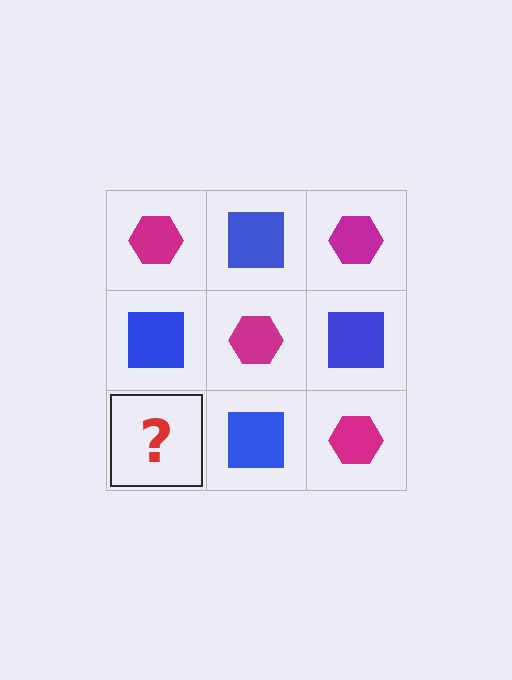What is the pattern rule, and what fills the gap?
The rule is that it alternates magenta hexagon and blue square in a checkerboard pattern. The gap should be filled with a magenta hexagon.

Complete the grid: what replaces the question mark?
The question mark should be replaced with a magenta hexagon.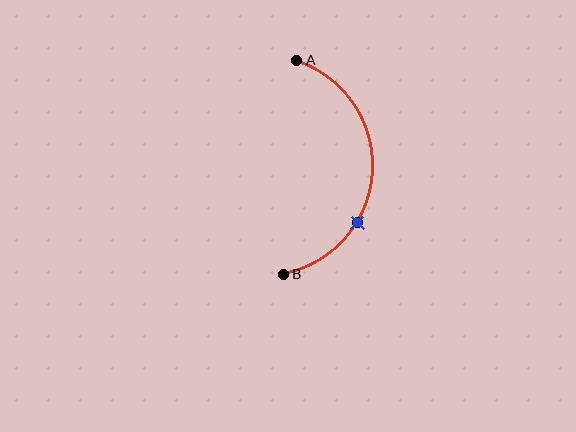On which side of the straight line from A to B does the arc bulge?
The arc bulges to the right of the straight line connecting A and B.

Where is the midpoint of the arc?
The arc midpoint is the point on the curve farthest from the straight line joining A and B. It sits to the right of that line.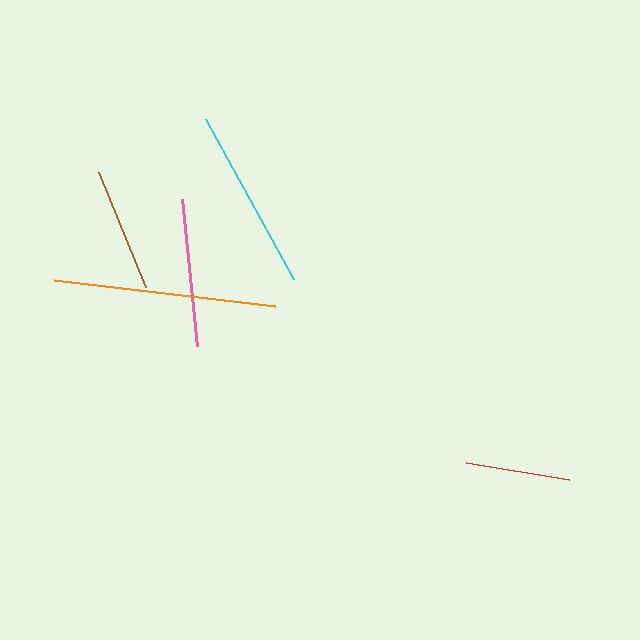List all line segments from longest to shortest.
From longest to shortest: orange, cyan, pink, brown, red.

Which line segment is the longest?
The orange line is the longest at approximately 222 pixels.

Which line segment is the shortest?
The red line is the shortest at approximately 104 pixels.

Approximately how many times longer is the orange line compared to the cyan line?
The orange line is approximately 1.2 times the length of the cyan line.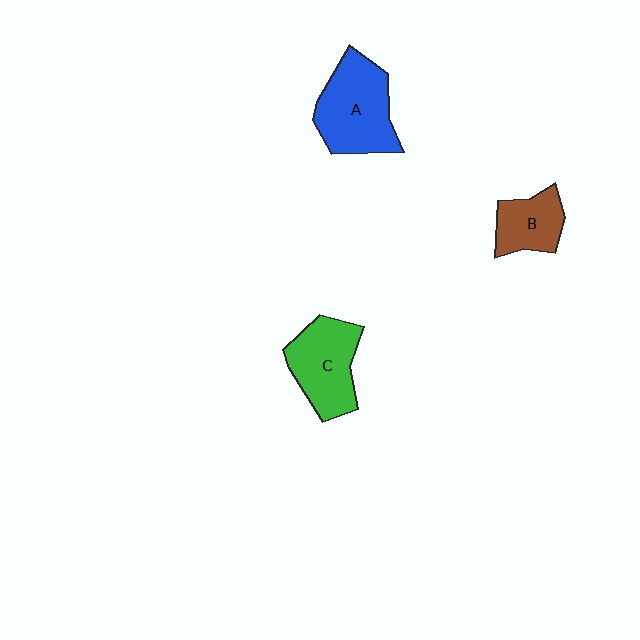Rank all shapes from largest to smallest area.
From largest to smallest: A (blue), C (green), B (brown).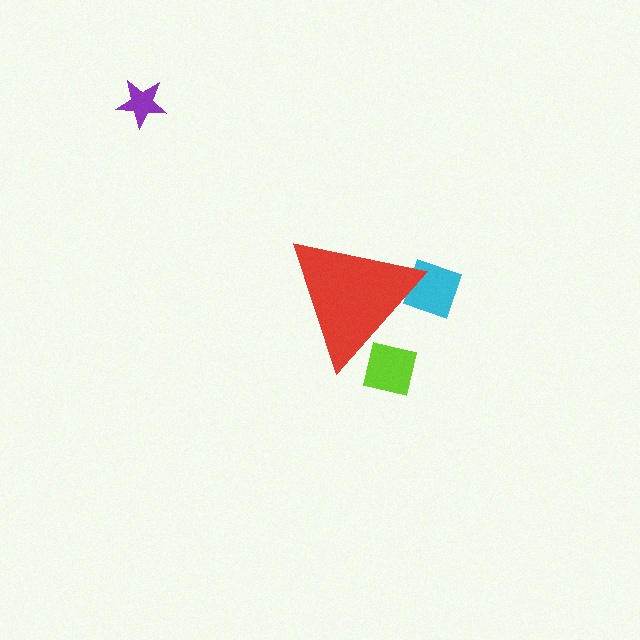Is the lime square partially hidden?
Yes, the lime square is partially hidden behind the red triangle.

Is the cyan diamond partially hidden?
Yes, the cyan diamond is partially hidden behind the red triangle.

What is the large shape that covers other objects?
A red triangle.